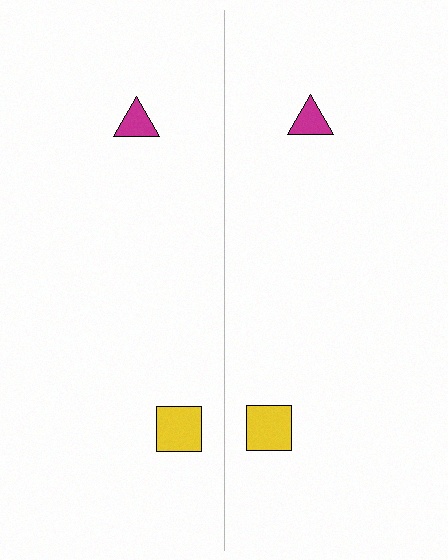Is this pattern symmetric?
Yes, this pattern has bilateral (reflection) symmetry.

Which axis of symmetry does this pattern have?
The pattern has a vertical axis of symmetry running through the center of the image.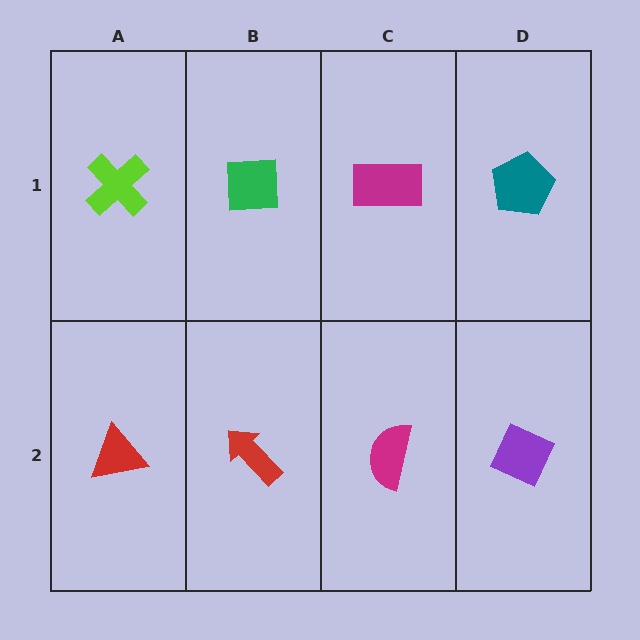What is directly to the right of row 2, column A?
A red arrow.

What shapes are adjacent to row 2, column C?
A magenta rectangle (row 1, column C), a red arrow (row 2, column B), a purple diamond (row 2, column D).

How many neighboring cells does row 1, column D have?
2.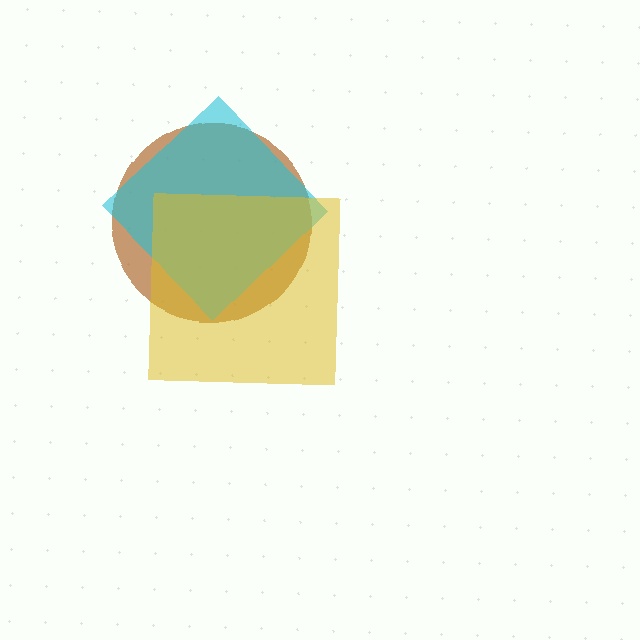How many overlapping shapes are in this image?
There are 3 overlapping shapes in the image.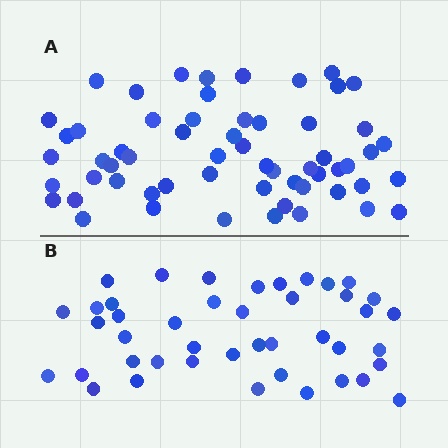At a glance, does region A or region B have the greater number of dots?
Region A (the top region) has more dots.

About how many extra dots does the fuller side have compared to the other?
Region A has approximately 15 more dots than region B.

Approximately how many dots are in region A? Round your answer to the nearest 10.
About 60 dots. (The exact count is 59, which rounds to 60.)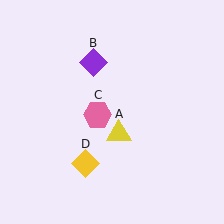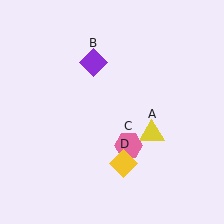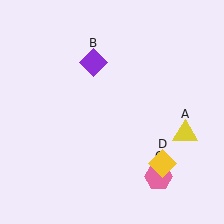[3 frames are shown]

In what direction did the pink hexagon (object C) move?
The pink hexagon (object C) moved down and to the right.